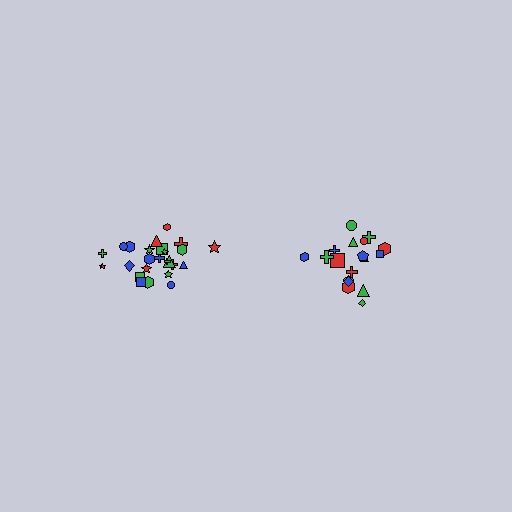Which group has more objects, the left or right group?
The left group.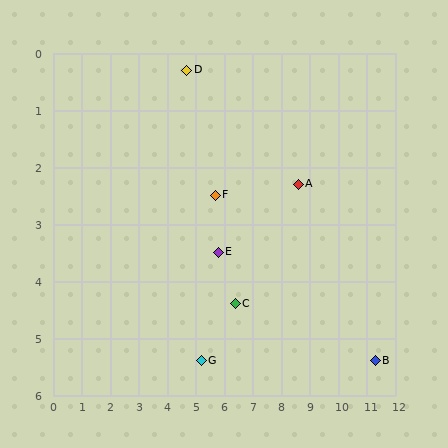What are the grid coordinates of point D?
Point D is at approximately (4.7, 0.3).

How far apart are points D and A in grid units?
Points D and A are about 4.4 grid units apart.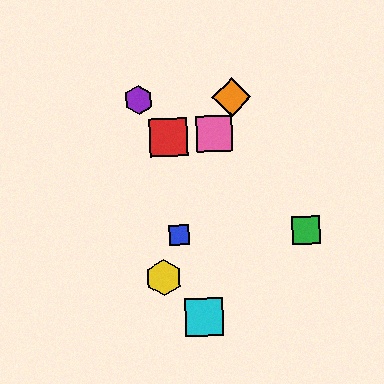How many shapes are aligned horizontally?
2 shapes (the blue square, the green square) are aligned horizontally.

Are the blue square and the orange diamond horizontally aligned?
No, the blue square is at y≈235 and the orange diamond is at y≈97.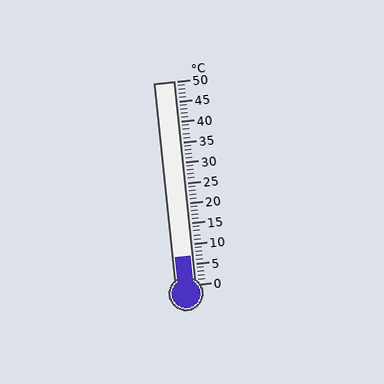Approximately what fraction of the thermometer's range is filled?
The thermometer is filled to approximately 15% of its range.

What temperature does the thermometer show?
The thermometer shows approximately 7°C.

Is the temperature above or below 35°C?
The temperature is below 35°C.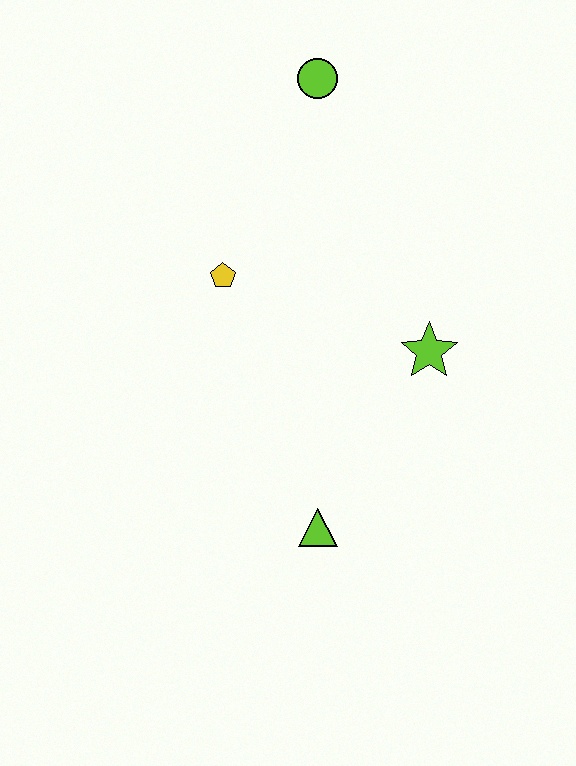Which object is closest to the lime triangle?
The lime star is closest to the lime triangle.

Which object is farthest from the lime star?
The lime circle is farthest from the lime star.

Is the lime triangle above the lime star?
No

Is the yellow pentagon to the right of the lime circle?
No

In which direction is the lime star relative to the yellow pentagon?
The lime star is to the right of the yellow pentagon.